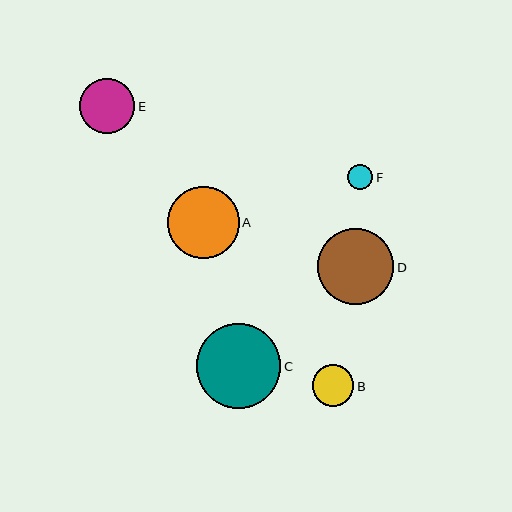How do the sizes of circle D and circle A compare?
Circle D and circle A are approximately the same size.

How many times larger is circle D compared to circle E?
Circle D is approximately 1.4 times the size of circle E.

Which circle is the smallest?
Circle F is the smallest with a size of approximately 26 pixels.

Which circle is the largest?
Circle C is the largest with a size of approximately 85 pixels.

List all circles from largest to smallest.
From largest to smallest: C, D, A, E, B, F.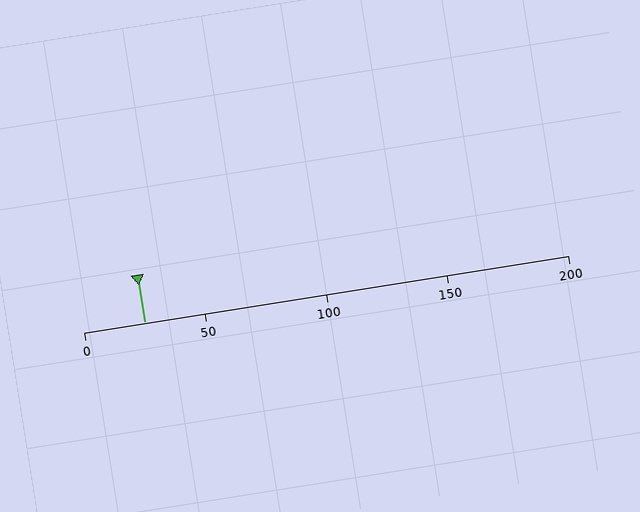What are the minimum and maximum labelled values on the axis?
The axis runs from 0 to 200.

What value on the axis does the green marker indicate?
The marker indicates approximately 25.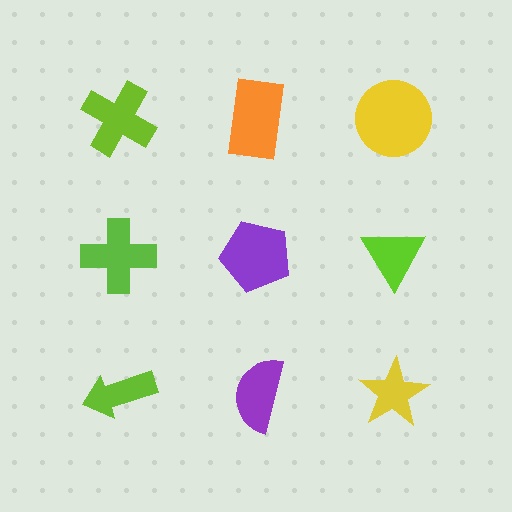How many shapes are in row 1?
3 shapes.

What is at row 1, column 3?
A yellow circle.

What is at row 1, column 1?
A lime cross.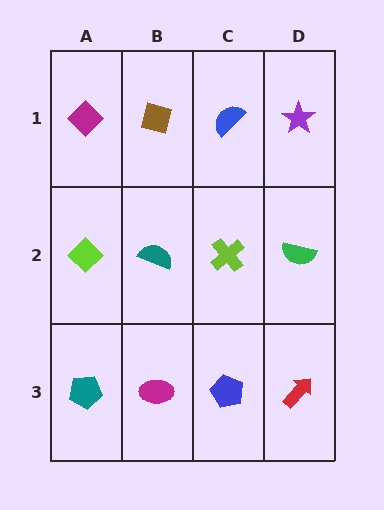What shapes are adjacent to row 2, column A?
A magenta diamond (row 1, column A), a teal pentagon (row 3, column A), a teal semicircle (row 2, column B).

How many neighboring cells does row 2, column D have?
3.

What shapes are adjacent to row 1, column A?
A lime diamond (row 2, column A), a brown diamond (row 1, column B).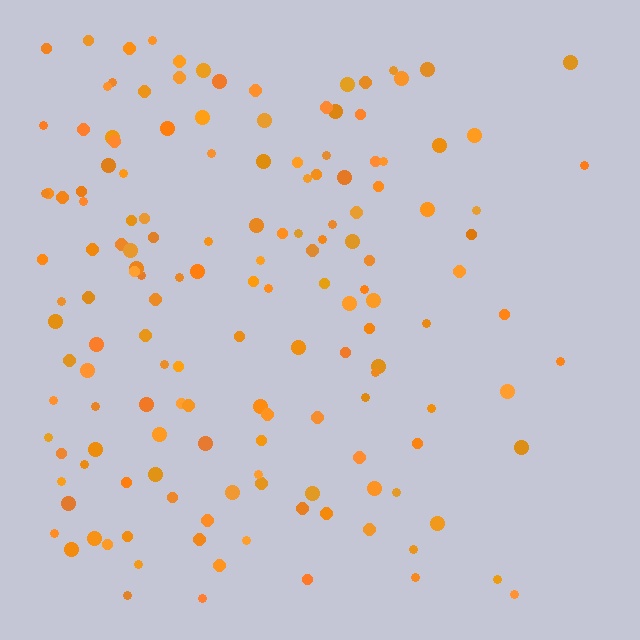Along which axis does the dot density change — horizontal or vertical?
Horizontal.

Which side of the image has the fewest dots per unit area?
The right.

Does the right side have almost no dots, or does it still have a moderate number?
Still a moderate number, just noticeably fewer than the left.